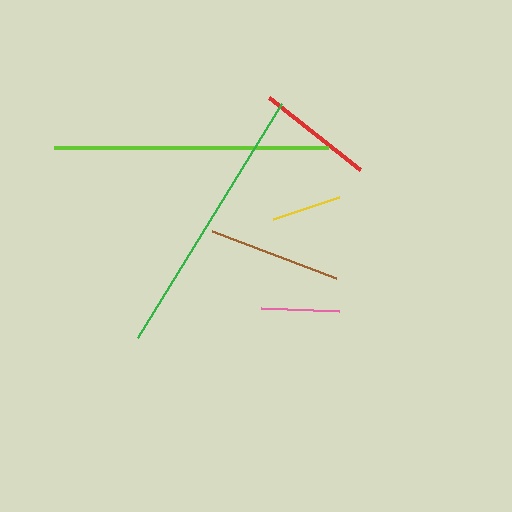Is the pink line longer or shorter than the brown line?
The brown line is longer than the pink line.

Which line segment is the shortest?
The yellow line is the shortest at approximately 70 pixels.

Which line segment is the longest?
The green line is the longest at approximately 275 pixels.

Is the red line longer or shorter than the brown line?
The brown line is longer than the red line.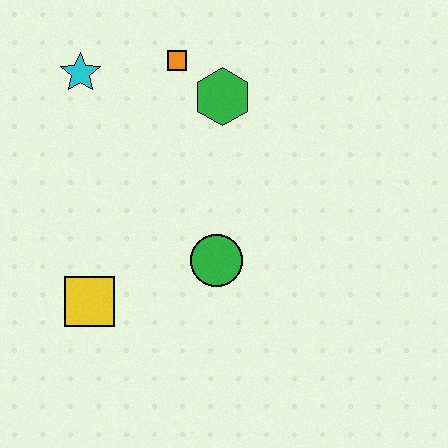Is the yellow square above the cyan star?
No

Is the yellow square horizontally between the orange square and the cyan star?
Yes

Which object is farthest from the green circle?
The cyan star is farthest from the green circle.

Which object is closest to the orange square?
The green hexagon is closest to the orange square.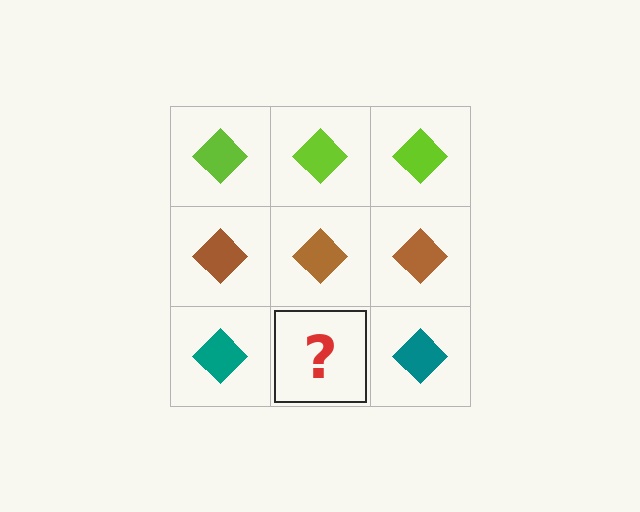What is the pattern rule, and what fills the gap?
The rule is that each row has a consistent color. The gap should be filled with a teal diamond.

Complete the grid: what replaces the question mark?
The question mark should be replaced with a teal diamond.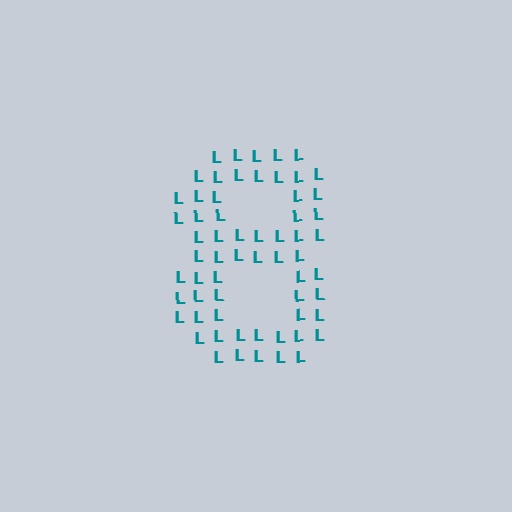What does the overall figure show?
The overall figure shows the digit 8.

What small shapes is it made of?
It is made of small letter L's.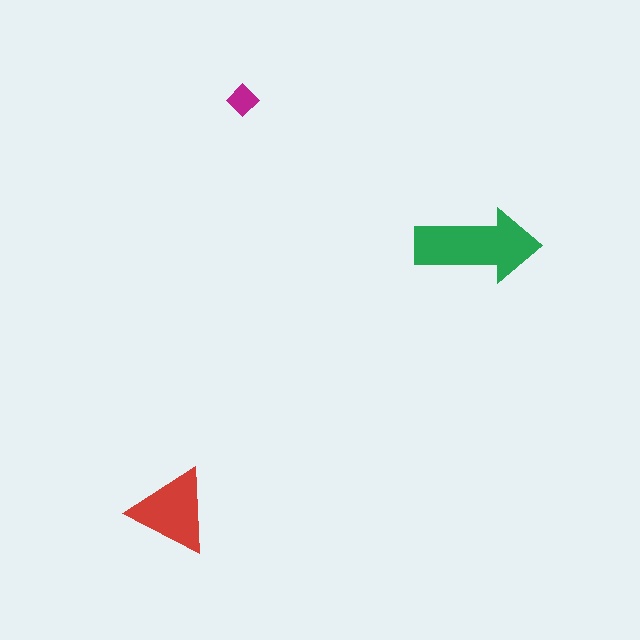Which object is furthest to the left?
The red triangle is leftmost.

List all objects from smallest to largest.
The magenta diamond, the red triangle, the green arrow.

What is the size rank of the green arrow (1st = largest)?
1st.